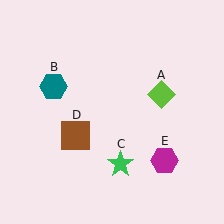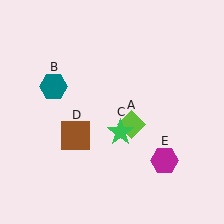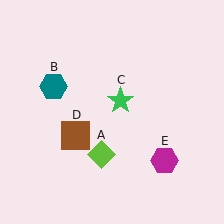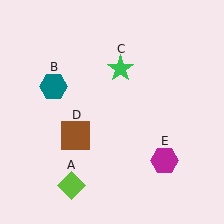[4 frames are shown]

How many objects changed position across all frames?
2 objects changed position: lime diamond (object A), green star (object C).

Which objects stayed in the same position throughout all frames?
Teal hexagon (object B) and brown square (object D) and magenta hexagon (object E) remained stationary.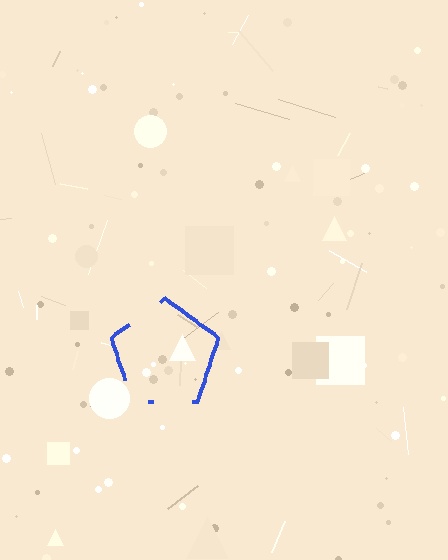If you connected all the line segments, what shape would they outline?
They would outline a pentagon.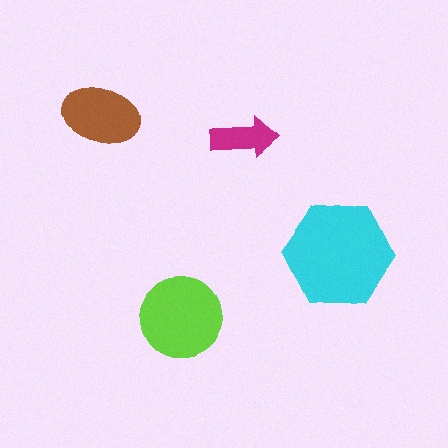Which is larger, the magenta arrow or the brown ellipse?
The brown ellipse.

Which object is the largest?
The cyan hexagon.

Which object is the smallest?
The magenta arrow.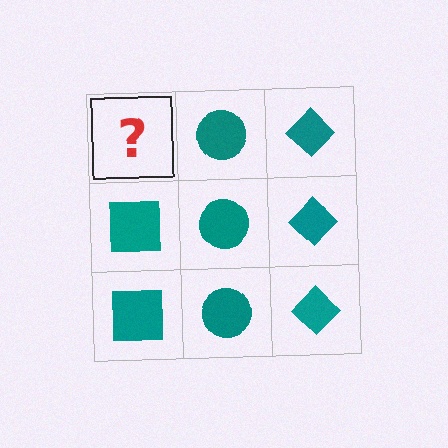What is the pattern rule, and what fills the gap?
The rule is that each column has a consistent shape. The gap should be filled with a teal square.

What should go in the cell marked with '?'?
The missing cell should contain a teal square.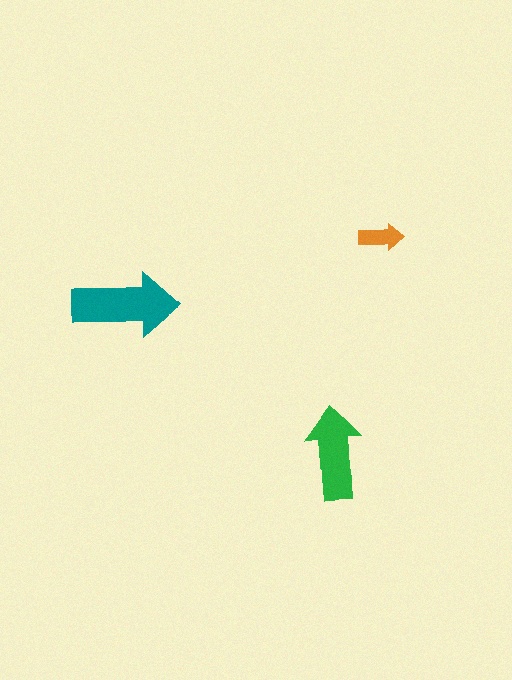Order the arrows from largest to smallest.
the teal one, the green one, the orange one.